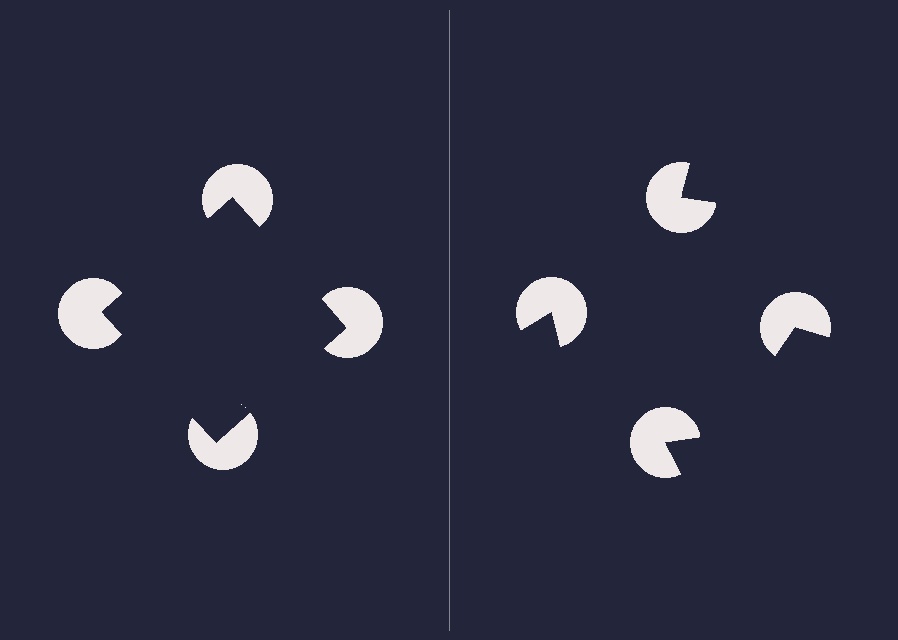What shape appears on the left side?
An illusory square.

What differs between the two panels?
The pac-man discs are positioned identically on both sides; only the wedge orientations differ. On the left they align to a square; on the right they are misaligned.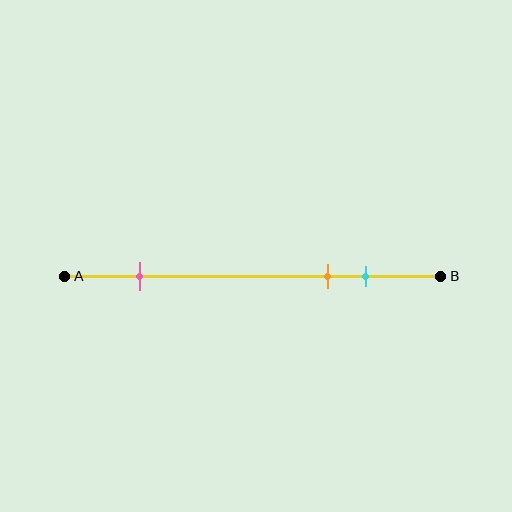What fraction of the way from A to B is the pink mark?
The pink mark is approximately 20% (0.2) of the way from A to B.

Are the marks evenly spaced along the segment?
No, the marks are not evenly spaced.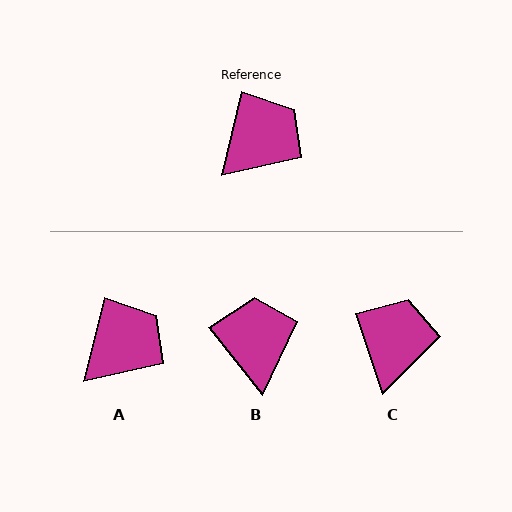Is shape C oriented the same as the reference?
No, it is off by about 32 degrees.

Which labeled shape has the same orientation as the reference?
A.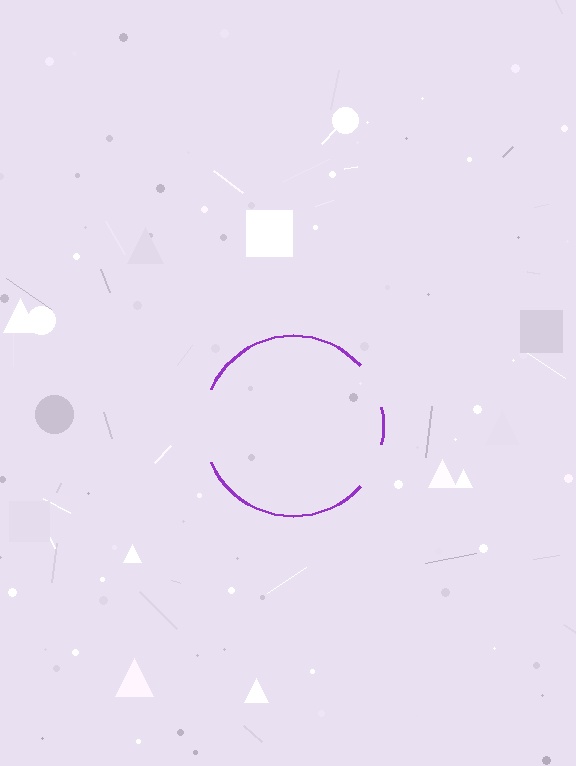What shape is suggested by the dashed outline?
The dashed outline suggests a circle.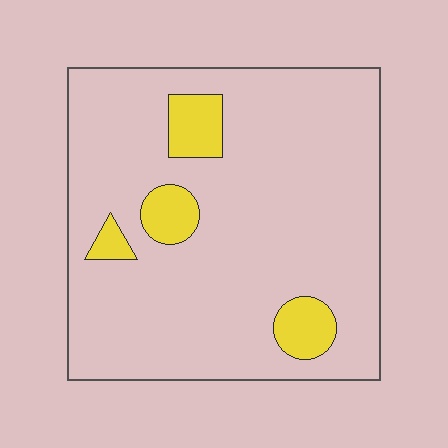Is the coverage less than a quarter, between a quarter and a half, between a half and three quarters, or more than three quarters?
Less than a quarter.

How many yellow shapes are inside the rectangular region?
4.